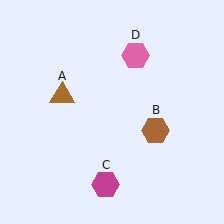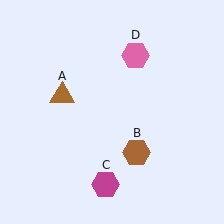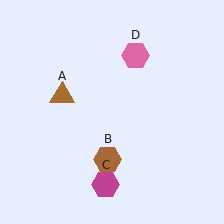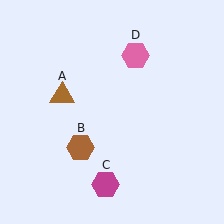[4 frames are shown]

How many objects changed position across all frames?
1 object changed position: brown hexagon (object B).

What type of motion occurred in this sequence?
The brown hexagon (object B) rotated clockwise around the center of the scene.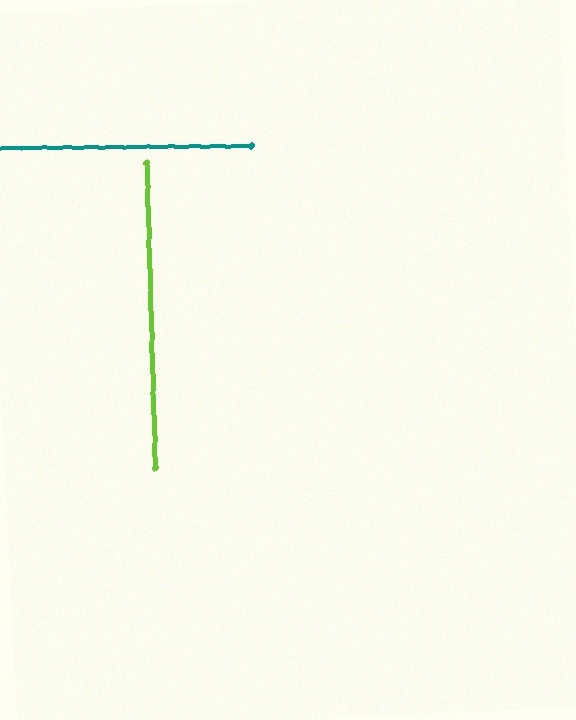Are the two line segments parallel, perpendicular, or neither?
Perpendicular — they meet at approximately 89°.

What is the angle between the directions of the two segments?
Approximately 89 degrees.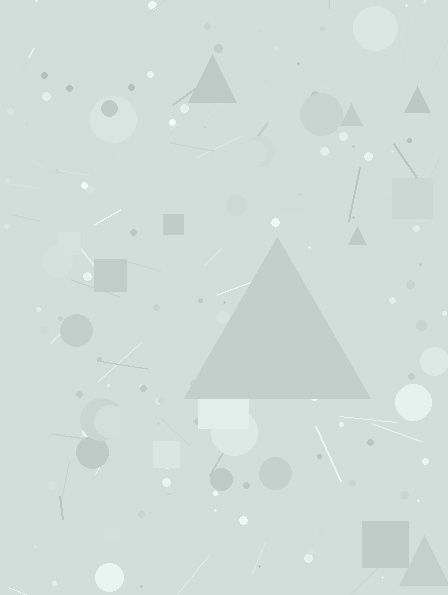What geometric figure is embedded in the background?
A triangle is embedded in the background.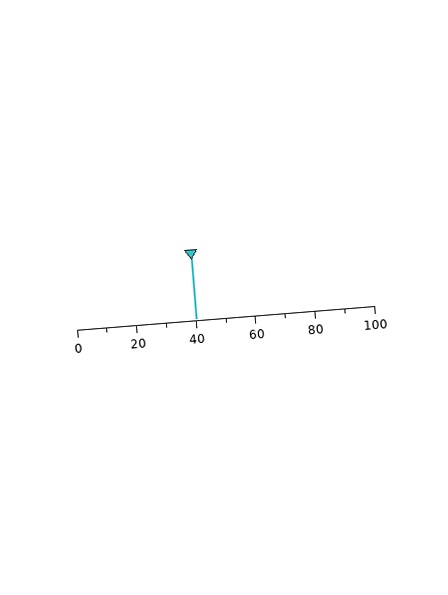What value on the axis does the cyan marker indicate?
The marker indicates approximately 40.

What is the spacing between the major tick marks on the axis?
The major ticks are spaced 20 apart.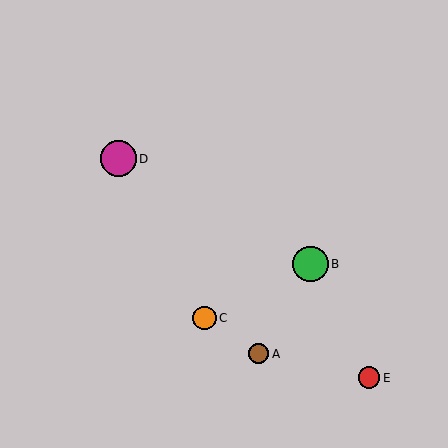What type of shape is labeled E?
Shape E is a red circle.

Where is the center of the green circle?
The center of the green circle is at (310, 264).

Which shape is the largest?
The magenta circle (labeled D) is the largest.